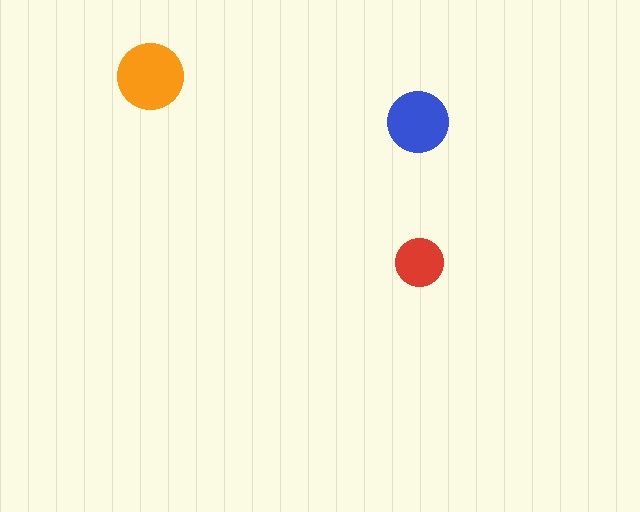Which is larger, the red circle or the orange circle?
The orange one.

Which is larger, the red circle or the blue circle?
The blue one.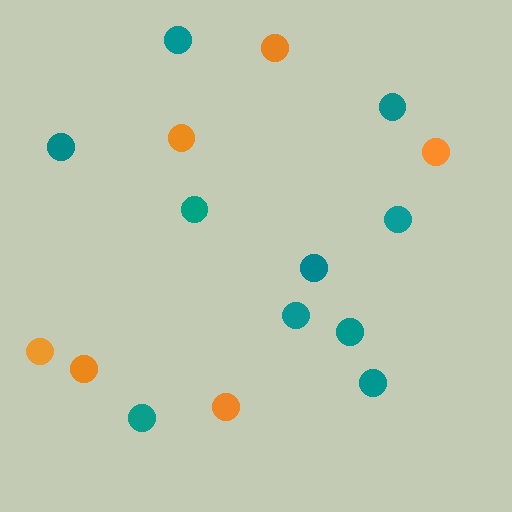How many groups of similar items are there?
There are 2 groups: one group of teal circles (10) and one group of orange circles (6).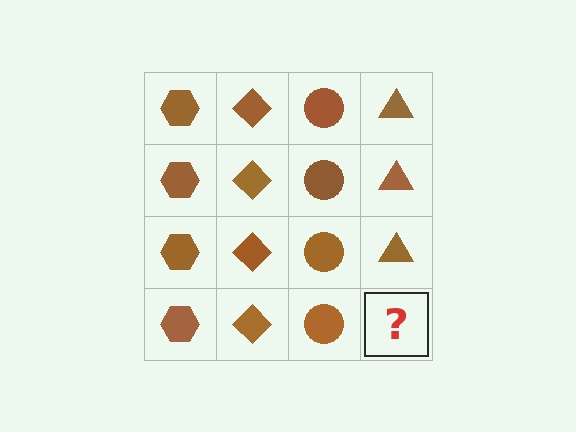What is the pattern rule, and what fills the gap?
The rule is that each column has a consistent shape. The gap should be filled with a brown triangle.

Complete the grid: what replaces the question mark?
The question mark should be replaced with a brown triangle.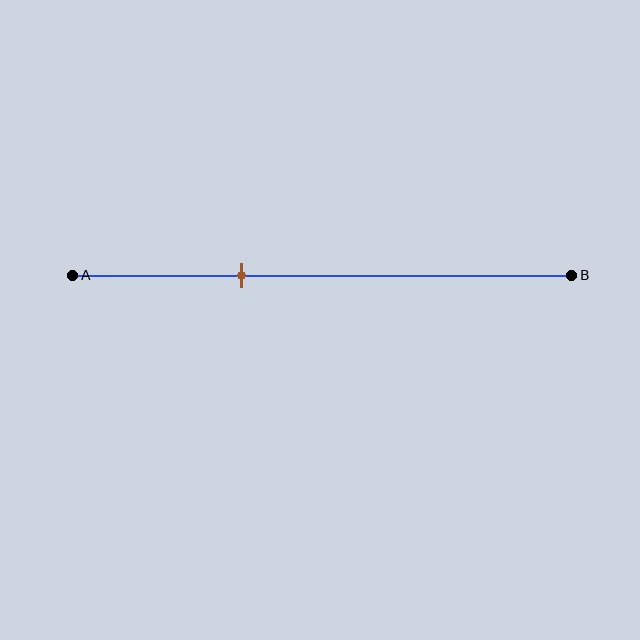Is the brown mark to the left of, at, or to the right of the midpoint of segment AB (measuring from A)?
The brown mark is to the left of the midpoint of segment AB.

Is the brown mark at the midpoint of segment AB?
No, the mark is at about 35% from A, not at the 50% midpoint.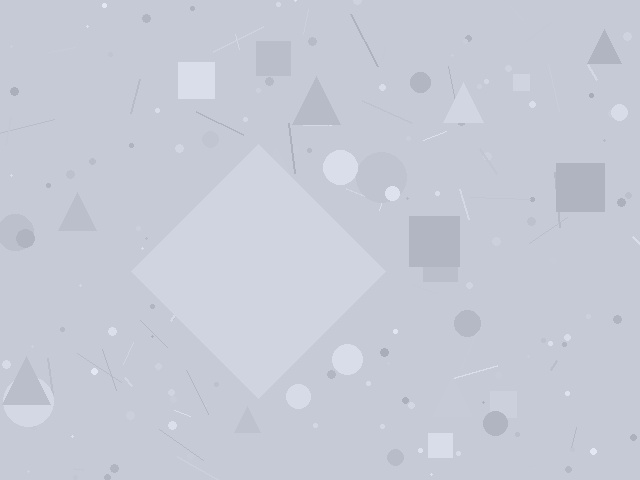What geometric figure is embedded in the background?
A diamond is embedded in the background.